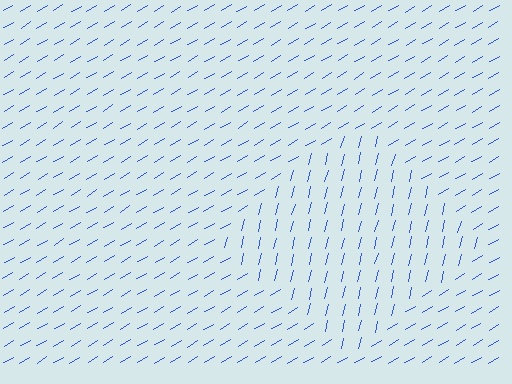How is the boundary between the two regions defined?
The boundary is defined purely by a change in line orientation (approximately 45 degrees difference). All lines are the same color and thickness.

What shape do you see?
I see a diamond.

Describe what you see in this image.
The image is filled with small blue line segments. A diamond region in the image has lines oriented differently from the surrounding lines, creating a visible texture boundary.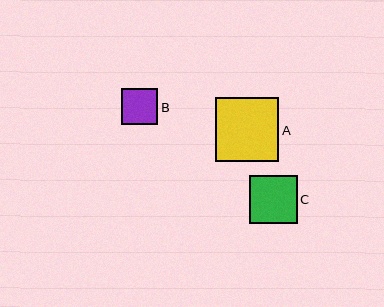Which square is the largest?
Square A is the largest with a size of approximately 64 pixels.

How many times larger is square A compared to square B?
Square A is approximately 1.8 times the size of square B.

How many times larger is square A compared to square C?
Square A is approximately 1.3 times the size of square C.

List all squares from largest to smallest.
From largest to smallest: A, C, B.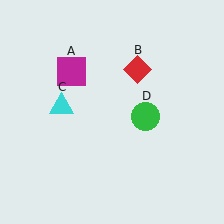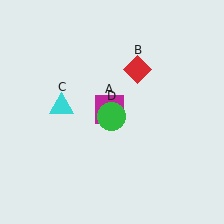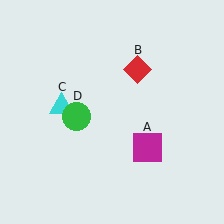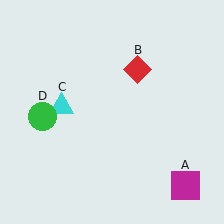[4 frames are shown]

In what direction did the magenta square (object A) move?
The magenta square (object A) moved down and to the right.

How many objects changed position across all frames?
2 objects changed position: magenta square (object A), green circle (object D).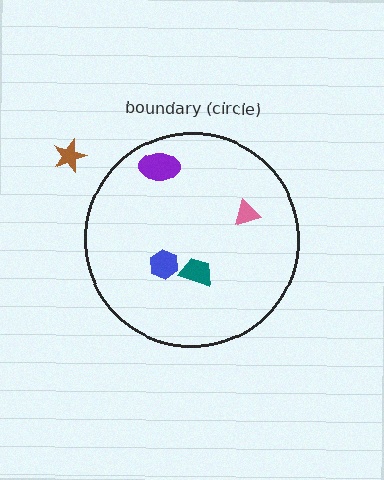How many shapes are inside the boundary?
4 inside, 1 outside.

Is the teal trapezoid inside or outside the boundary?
Inside.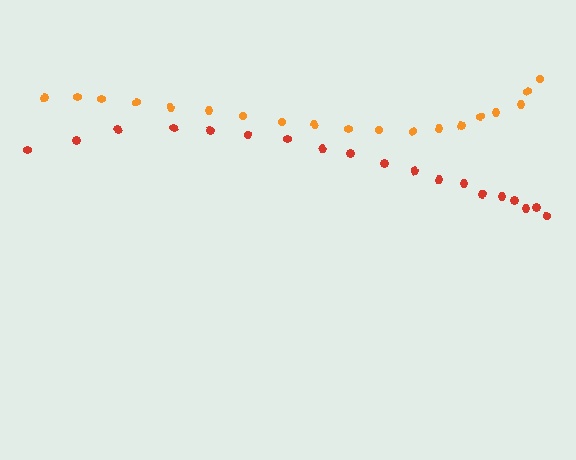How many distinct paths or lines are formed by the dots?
There are 2 distinct paths.